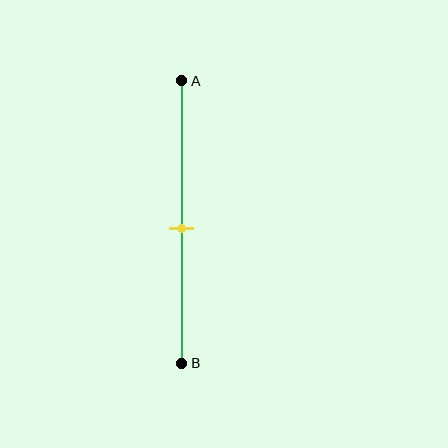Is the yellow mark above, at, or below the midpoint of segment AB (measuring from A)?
The yellow mark is approximately at the midpoint of segment AB.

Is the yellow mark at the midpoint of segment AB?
Yes, the mark is approximately at the midpoint.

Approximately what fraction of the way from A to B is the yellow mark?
The yellow mark is approximately 50% of the way from A to B.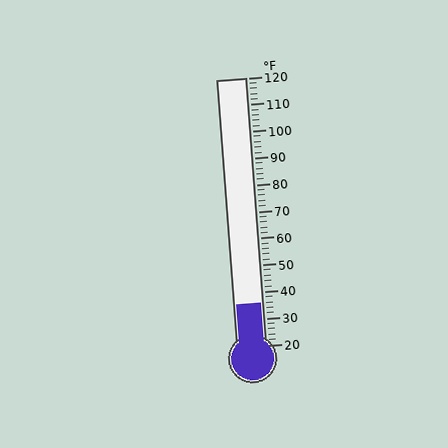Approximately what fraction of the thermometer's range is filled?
The thermometer is filled to approximately 15% of its range.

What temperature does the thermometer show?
The thermometer shows approximately 36°F.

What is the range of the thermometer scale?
The thermometer scale ranges from 20°F to 120°F.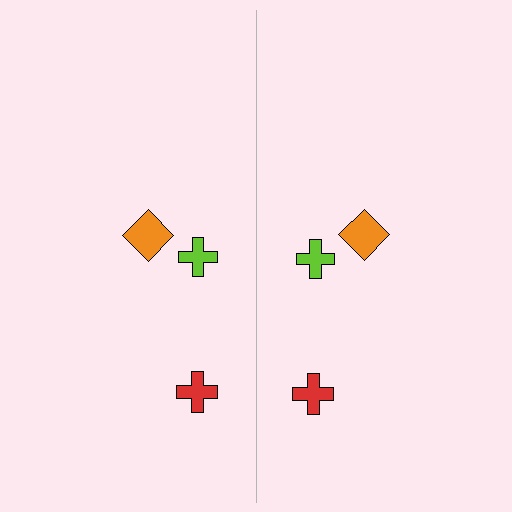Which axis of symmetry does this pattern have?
The pattern has a vertical axis of symmetry running through the center of the image.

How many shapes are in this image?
There are 6 shapes in this image.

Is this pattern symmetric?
Yes, this pattern has bilateral (reflection) symmetry.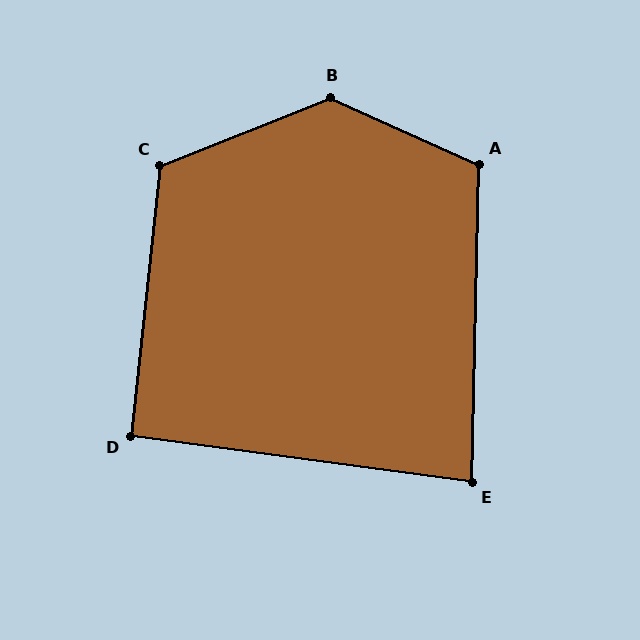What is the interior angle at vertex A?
Approximately 113 degrees (obtuse).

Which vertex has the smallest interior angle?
E, at approximately 84 degrees.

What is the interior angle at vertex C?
Approximately 118 degrees (obtuse).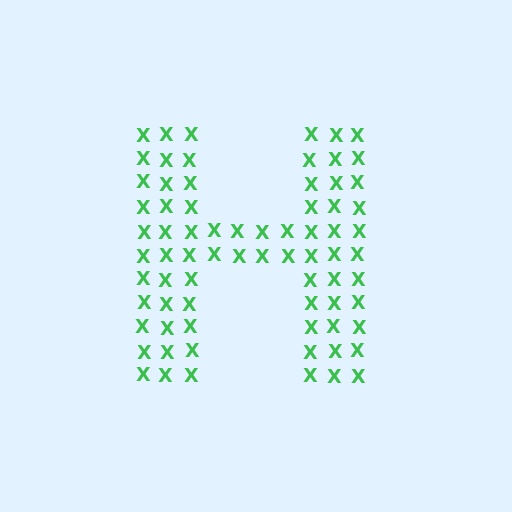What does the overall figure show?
The overall figure shows the letter H.